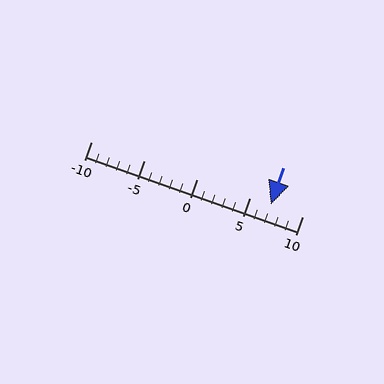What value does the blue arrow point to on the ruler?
The blue arrow points to approximately 7.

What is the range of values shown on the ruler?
The ruler shows values from -10 to 10.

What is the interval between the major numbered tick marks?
The major tick marks are spaced 5 units apart.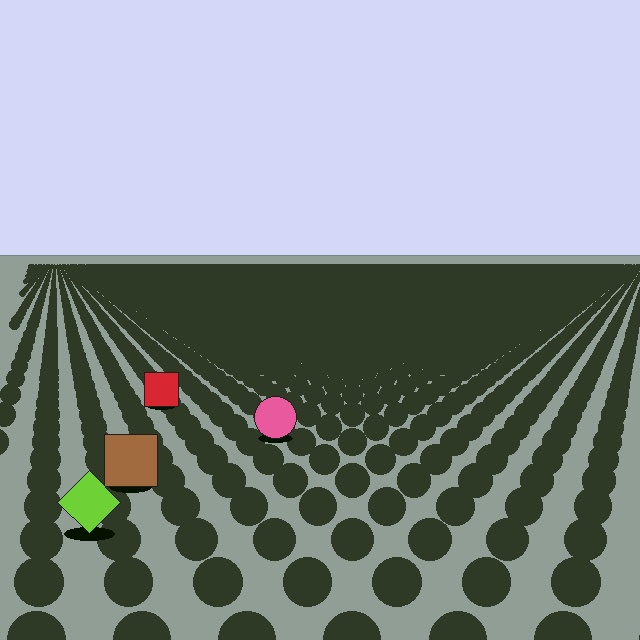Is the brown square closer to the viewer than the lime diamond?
No. The lime diamond is closer — you can tell from the texture gradient: the ground texture is coarser near it.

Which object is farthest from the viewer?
The red square is farthest from the viewer. It appears smaller and the ground texture around it is denser.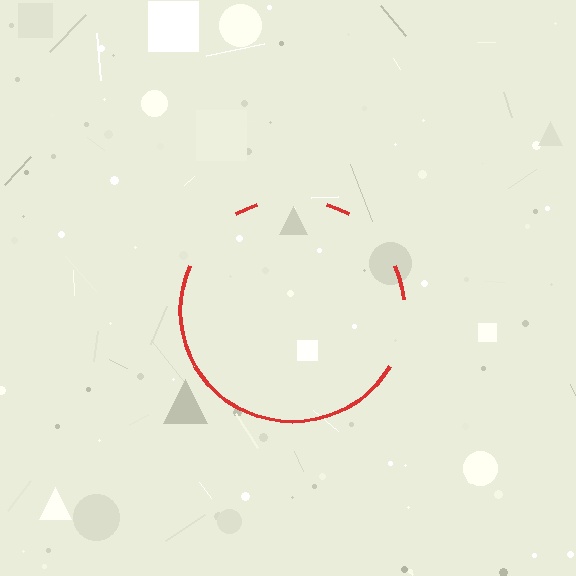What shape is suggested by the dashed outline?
The dashed outline suggests a circle.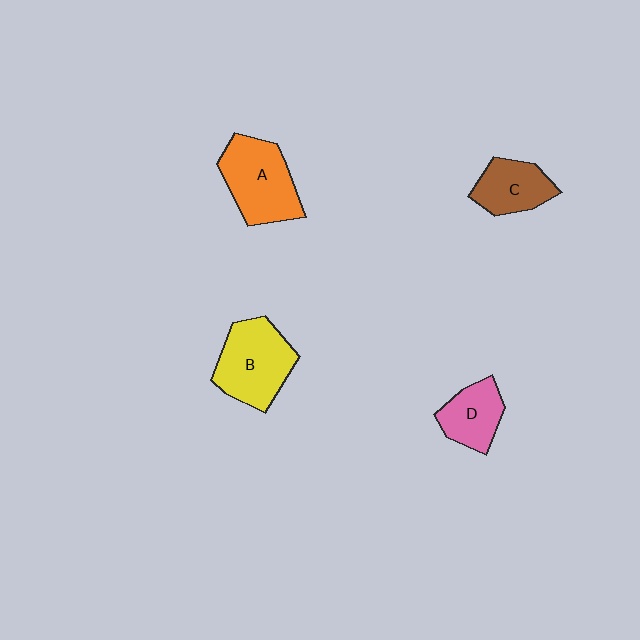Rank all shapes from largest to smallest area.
From largest to smallest: B (yellow), A (orange), C (brown), D (pink).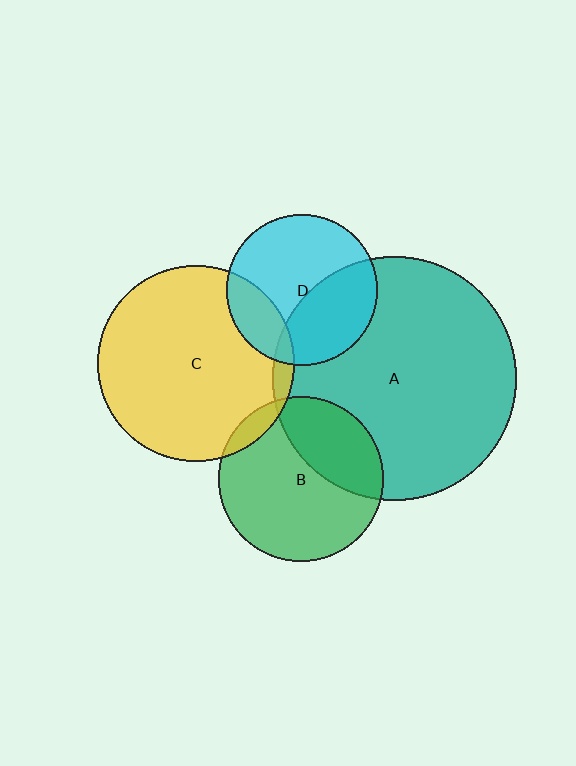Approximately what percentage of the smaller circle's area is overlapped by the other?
Approximately 5%.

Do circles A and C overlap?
Yes.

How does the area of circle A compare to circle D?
Approximately 2.6 times.